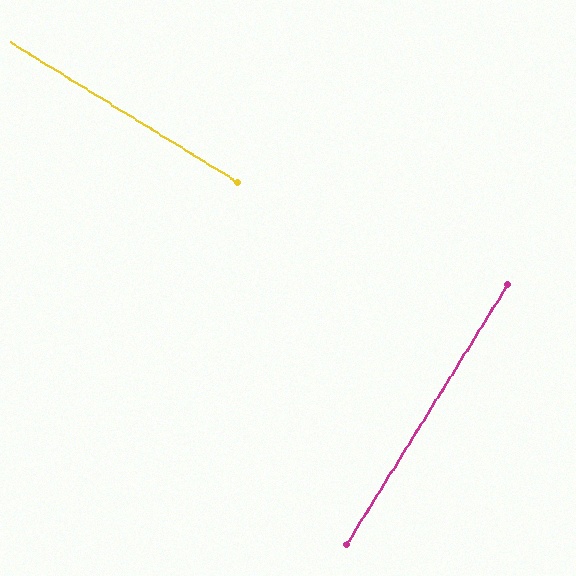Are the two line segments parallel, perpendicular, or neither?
Perpendicular — they meet at approximately 90°.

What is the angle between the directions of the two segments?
Approximately 90 degrees.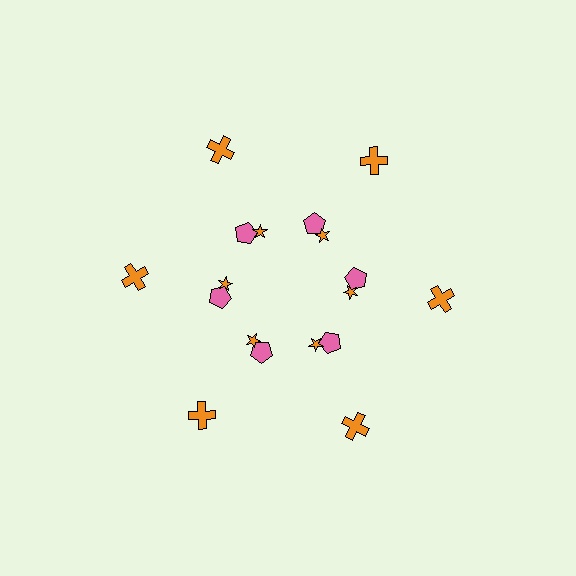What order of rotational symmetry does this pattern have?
This pattern has 6-fold rotational symmetry.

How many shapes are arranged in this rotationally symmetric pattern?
There are 18 shapes, arranged in 6 groups of 3.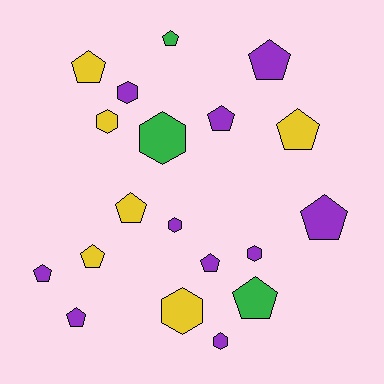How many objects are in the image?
There are 19 objects.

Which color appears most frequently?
Purple, with 10 objects.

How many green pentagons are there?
There are 2 green pentagons.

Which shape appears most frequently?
Pentagon, with 12 objects.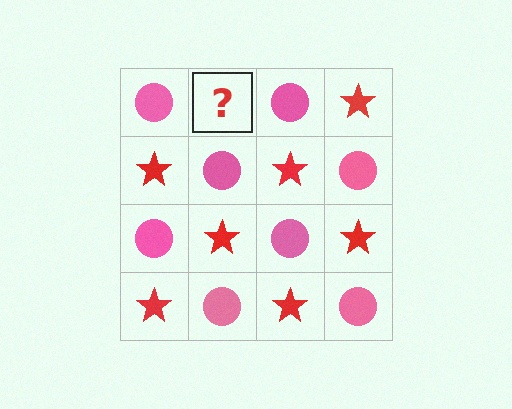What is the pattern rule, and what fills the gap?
The rule is that it alternates pink circle and red star in a checkerboard pattern. The gap should be filled with a red star.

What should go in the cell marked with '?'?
The missing cell should contain a red star.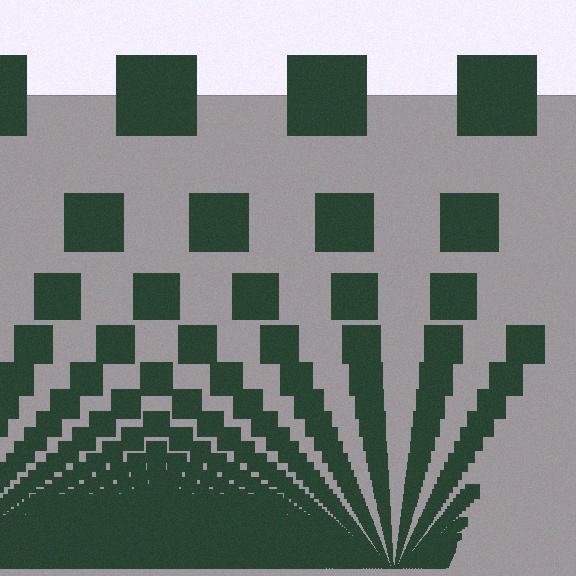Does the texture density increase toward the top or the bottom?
Density increases toward the bottom.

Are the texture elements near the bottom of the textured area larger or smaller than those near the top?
Smaller. The gradient is inverted — elements near the bottom are smaller and denser.